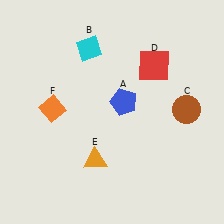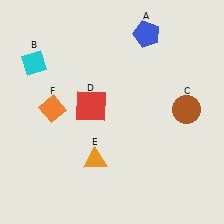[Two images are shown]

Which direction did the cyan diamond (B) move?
The cyan diamond (B) moved left.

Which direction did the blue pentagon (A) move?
The blue pentagon (A) moved up.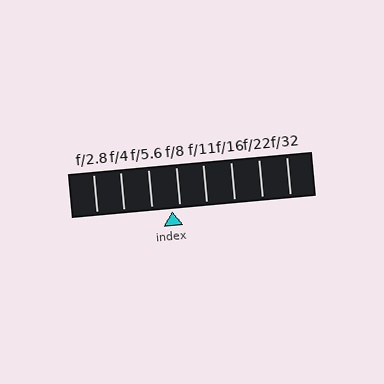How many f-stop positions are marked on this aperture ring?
There are 8 f-stop positions marked.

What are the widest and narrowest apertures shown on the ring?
The widest aperture shown is f/2.8 and the narrowest is f/32.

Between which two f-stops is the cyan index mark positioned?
The index mark is between f/5.6 and f/8.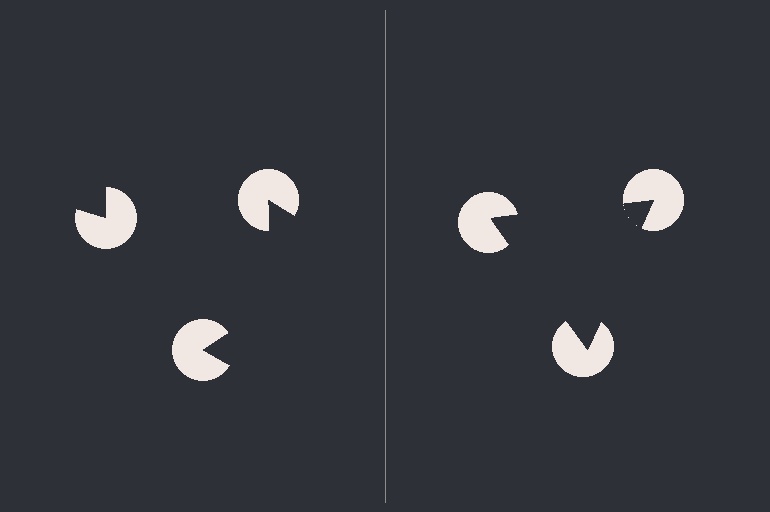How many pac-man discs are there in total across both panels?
6 — 3 on each side.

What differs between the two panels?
The pac-man discs are positioned identically on both sides; only the wedge orientations differ. On the right they align to a triangle; on the left they are misaligned.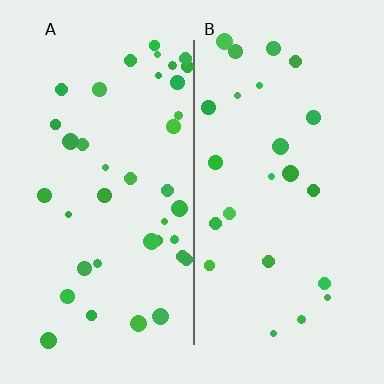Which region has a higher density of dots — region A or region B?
A (the left).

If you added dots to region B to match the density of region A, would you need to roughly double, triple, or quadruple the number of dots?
Approximately double.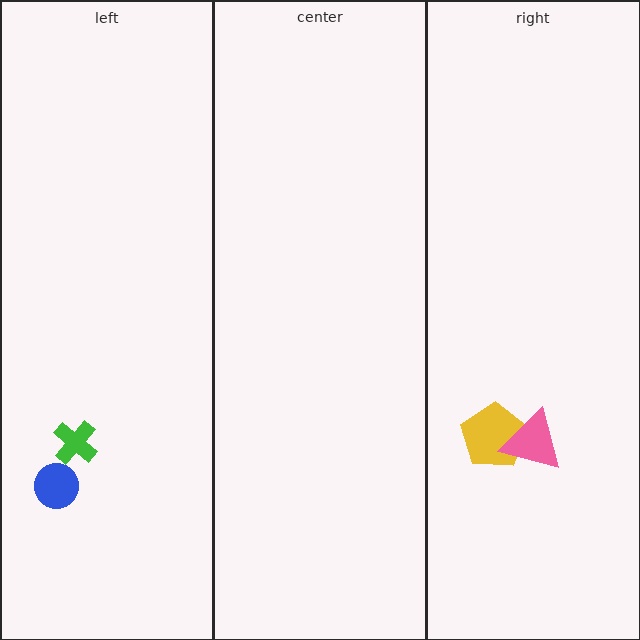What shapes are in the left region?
The blue circle, the green cross.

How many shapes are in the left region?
2.